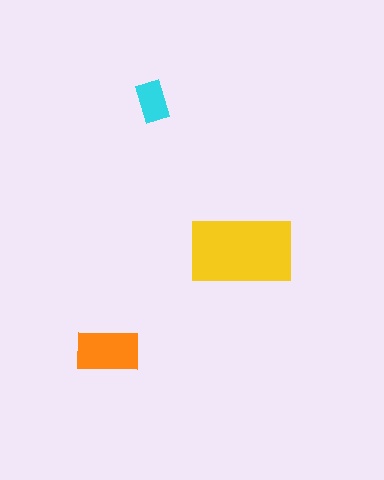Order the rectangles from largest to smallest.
the yellow one, the orange one, the cyan one.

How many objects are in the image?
There are 3 objects in the image.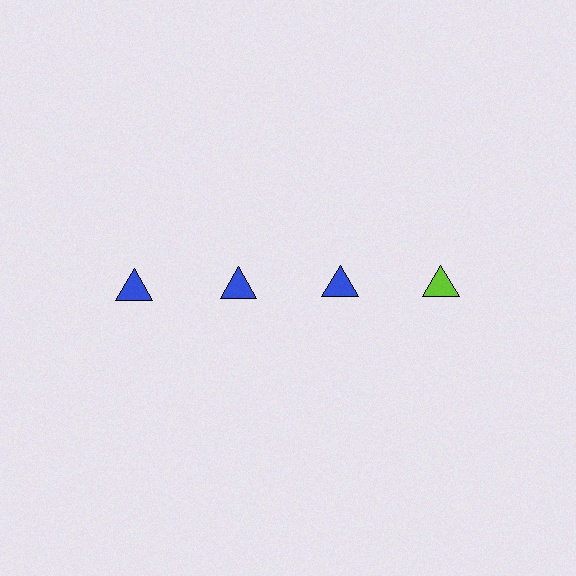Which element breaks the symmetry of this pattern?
The lime triangle in the top row, second from right column breaks the symmetry. All other shapes are blue triangles.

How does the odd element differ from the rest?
It has a different color: lime instead of blue.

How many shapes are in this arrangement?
There are 4 shapes arranged in a grid pattern.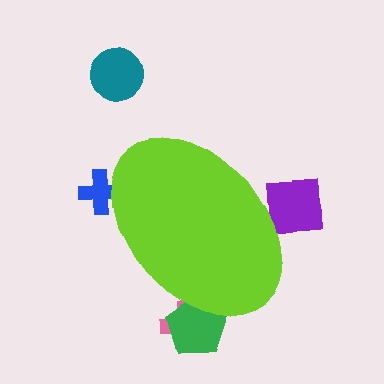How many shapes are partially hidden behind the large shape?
4 shapes are partially hidden.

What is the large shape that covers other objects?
A lime ellipse.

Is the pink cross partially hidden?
Yes, the pink cross is partially hidden behind the lime ellipse.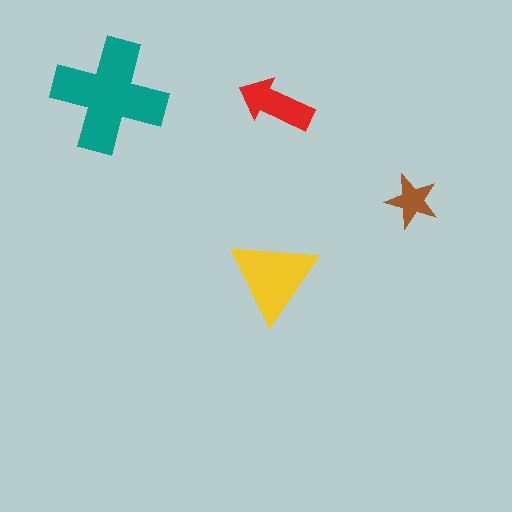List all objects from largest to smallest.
The teal cross, the yellow triangle, the red arrow, the brown star.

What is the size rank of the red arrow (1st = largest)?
3rd.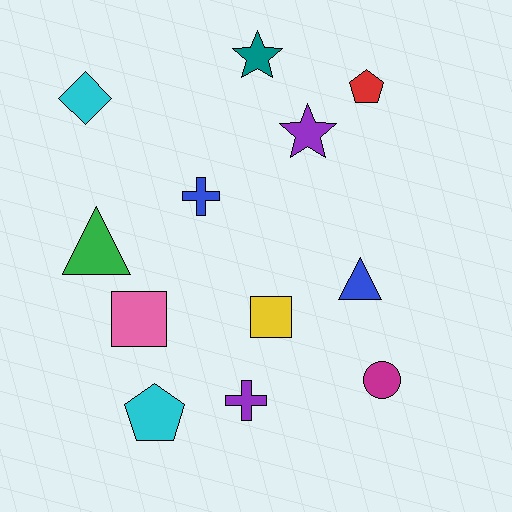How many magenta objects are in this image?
There is 1 magenta object.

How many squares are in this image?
There are 2 squares.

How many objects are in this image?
There are 12 objects.